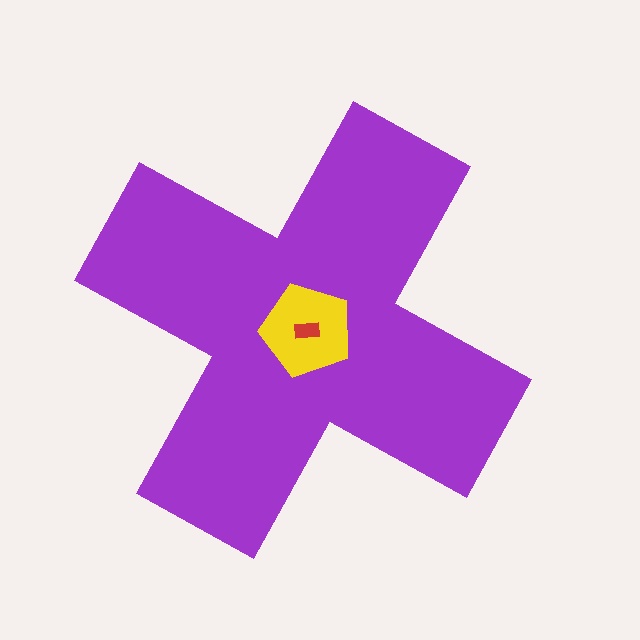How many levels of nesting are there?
3.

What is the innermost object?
The red rectangle.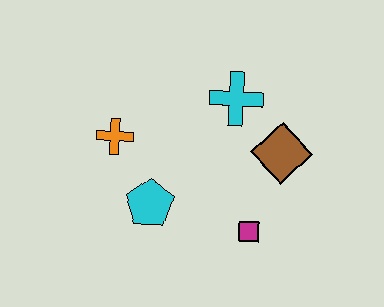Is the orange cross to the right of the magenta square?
No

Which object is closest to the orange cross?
The cyan pentagon is closest to the orange cross.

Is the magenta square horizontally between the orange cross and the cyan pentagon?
No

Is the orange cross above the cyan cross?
No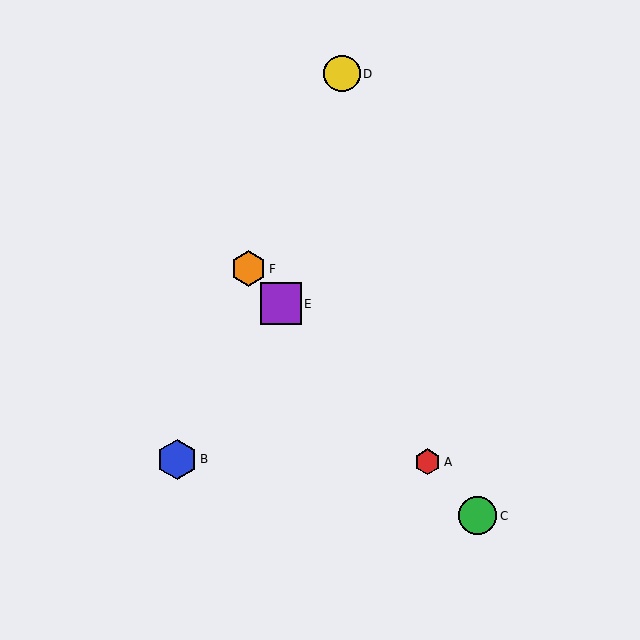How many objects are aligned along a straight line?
4 objects (A, C, E, F) are aligned along a straight line.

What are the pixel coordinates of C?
Object C is at (478, 516).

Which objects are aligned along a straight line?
Objects A, C, E, F are aligned along a straight line.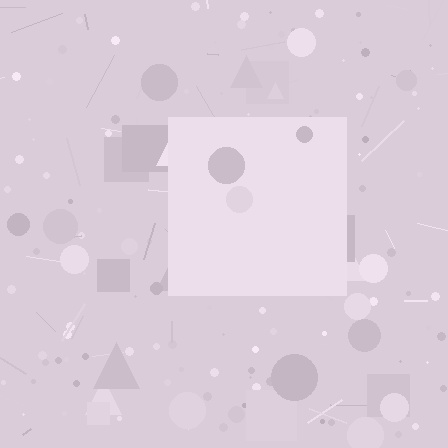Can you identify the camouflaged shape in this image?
The camouflaged shape is a square.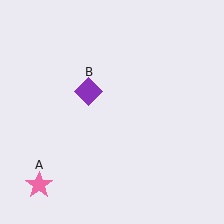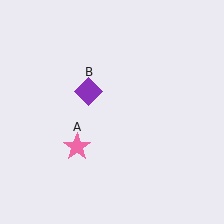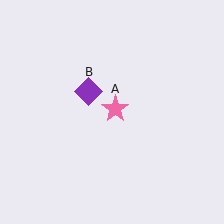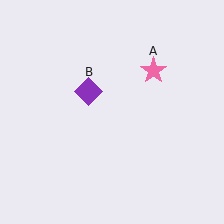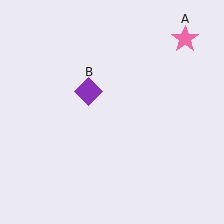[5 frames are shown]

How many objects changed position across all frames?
1 object changed position: pink star (object A).